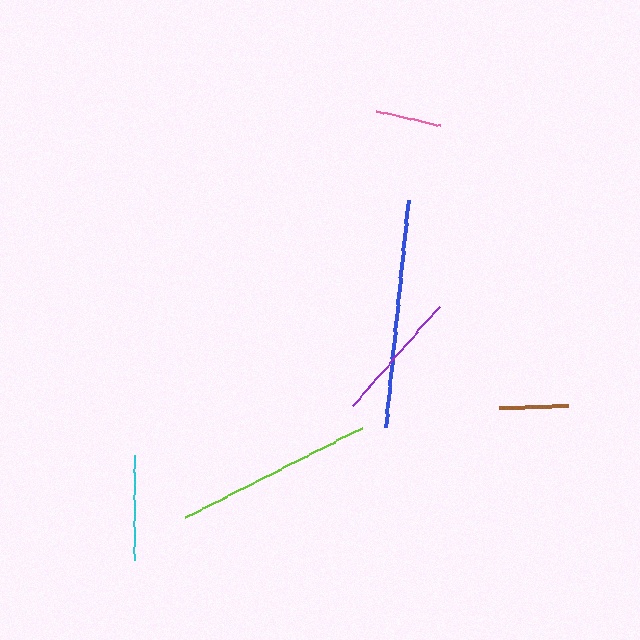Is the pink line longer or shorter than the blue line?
The blue line is longer than the pink line.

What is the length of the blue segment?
The blue segment is approximately 228 pixels long.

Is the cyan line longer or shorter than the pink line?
The cyan line is longer than the pink line.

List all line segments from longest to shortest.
From longest to shortest: blue, lime, purple, cyan, brown, pink.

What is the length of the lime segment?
The lime segment is approximately 198 pixels long.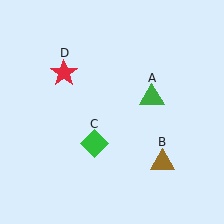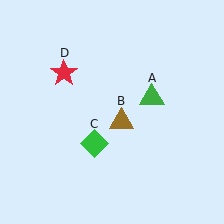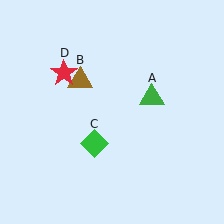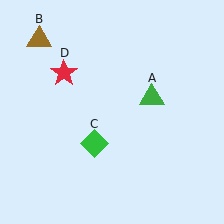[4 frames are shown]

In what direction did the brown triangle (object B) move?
The brown triangle (object B) moved up and to the left.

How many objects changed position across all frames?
1 object changed position: brown triangle (object B).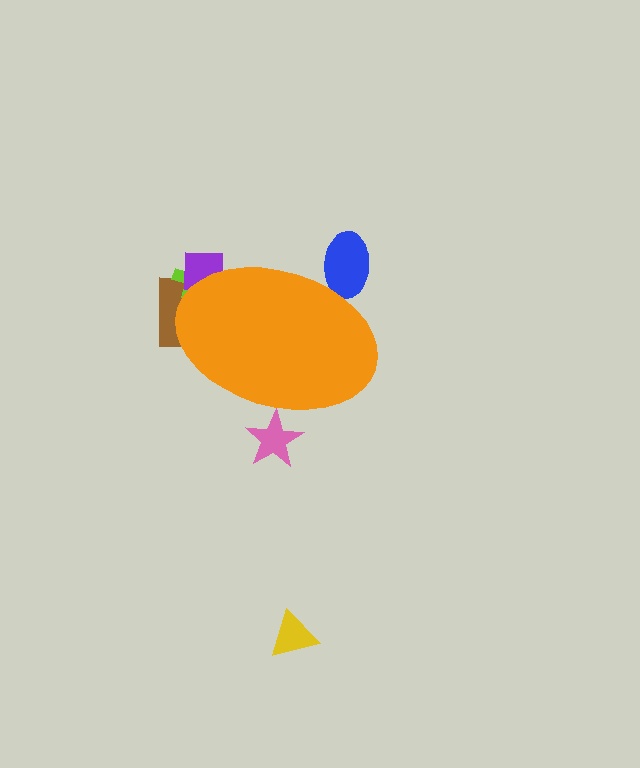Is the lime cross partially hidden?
Yes, the lime cross is partially hidden behind the orange ellipse.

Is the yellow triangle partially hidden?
No, the yellow triangle is fully visible.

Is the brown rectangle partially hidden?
Yes, the brown rectangle is partially hidden behind the orange ellipse.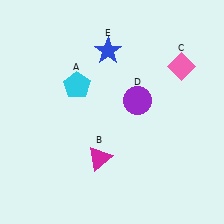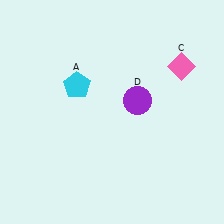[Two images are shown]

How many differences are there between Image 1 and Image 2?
There are 2 differences between the two images.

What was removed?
The blue star (E), the magenta triangle (B) were removed in Image 2.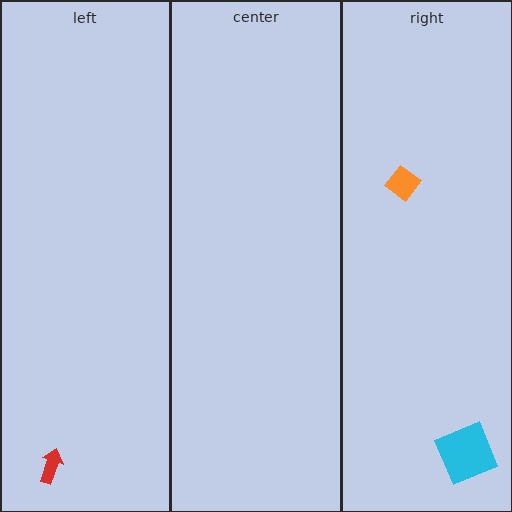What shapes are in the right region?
The orange diamond, the cyan square.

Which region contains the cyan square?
The right region.